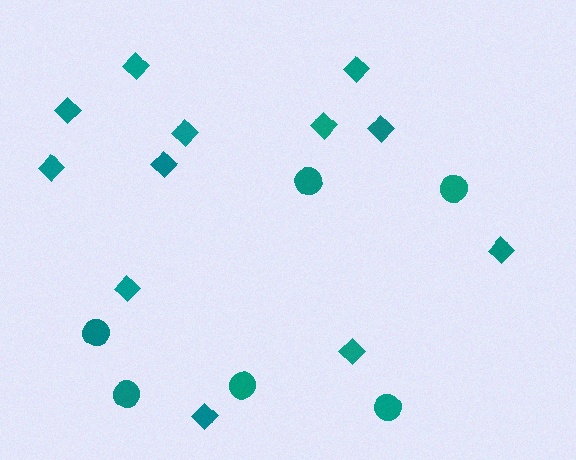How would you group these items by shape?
There are 2 groups: one group of diamonds (12) and one group of circles (6).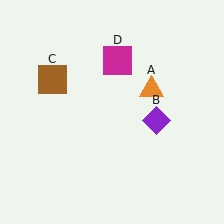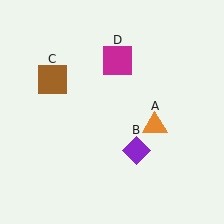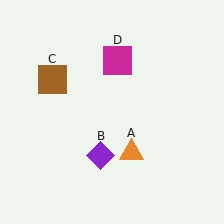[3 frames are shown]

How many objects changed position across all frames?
2 objects changed position: orange triangle (object A), purple diamond (object B).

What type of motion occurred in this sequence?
The orange triangle (object A), purple diamond (object B) rotated clockwise around the center of the scene.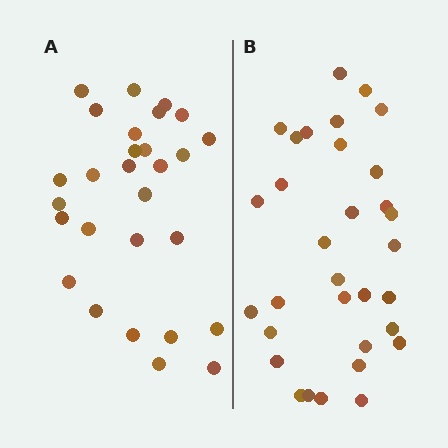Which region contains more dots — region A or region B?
Region B (the right region) has more dots.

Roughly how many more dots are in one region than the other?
Region B has about 4 more dots than region A.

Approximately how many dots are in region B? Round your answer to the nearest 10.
About 30 dots. (The exact count is 32, which rounds to 30.)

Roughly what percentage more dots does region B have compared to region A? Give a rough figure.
About 15% more.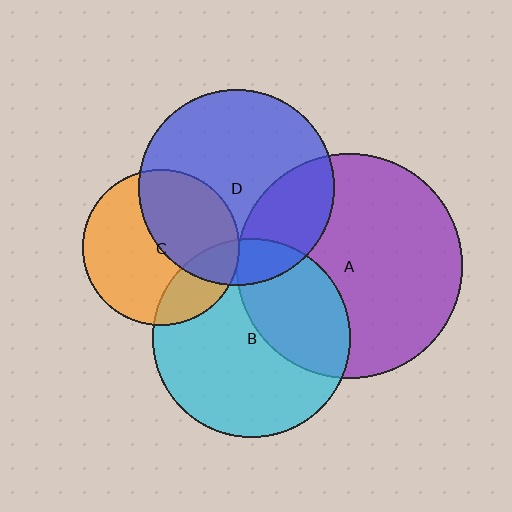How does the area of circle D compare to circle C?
Approximately 1.6 times.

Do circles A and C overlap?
Yes.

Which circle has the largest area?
Circle A (purple).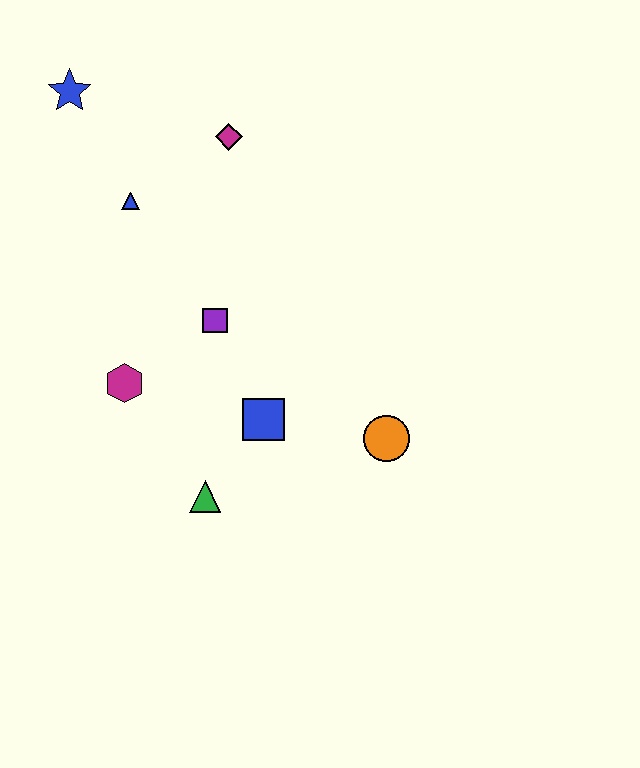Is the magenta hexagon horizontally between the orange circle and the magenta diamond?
No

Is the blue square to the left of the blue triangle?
No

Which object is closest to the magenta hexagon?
The purple square is closest to the magenta hexagon.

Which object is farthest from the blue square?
The blue star is farthest from the blue square.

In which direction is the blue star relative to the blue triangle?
The blue star is above the blue triangle.